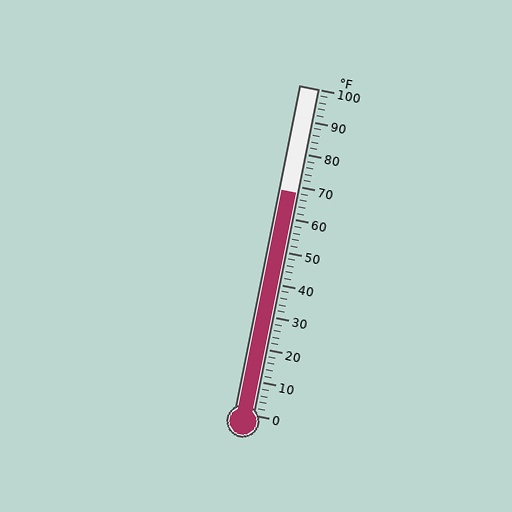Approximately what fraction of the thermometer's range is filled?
The thermometer is filled to approximately 70% of its range.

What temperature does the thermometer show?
The thermometer shows approximately 68°F.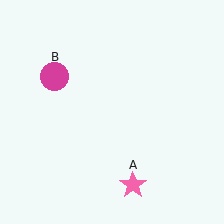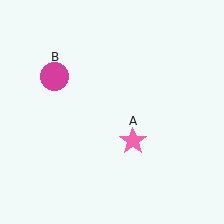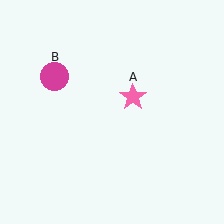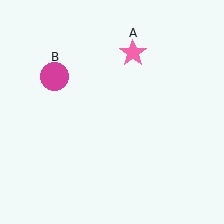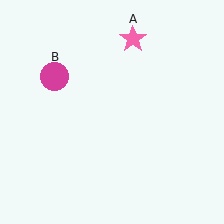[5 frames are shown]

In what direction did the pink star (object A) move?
The pink star (object A) moved up.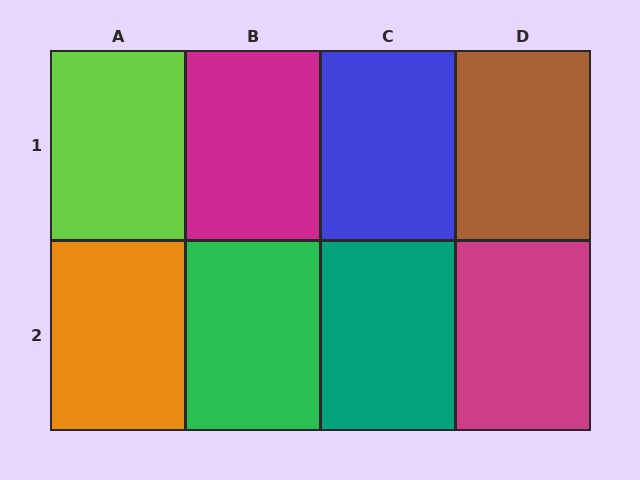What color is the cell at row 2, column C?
Teal.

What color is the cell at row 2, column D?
Magenta.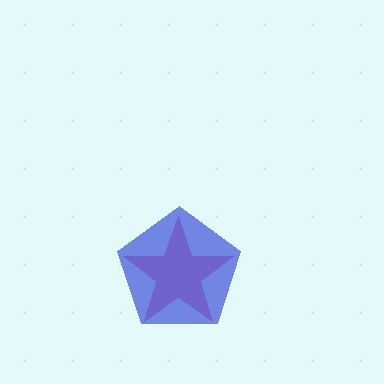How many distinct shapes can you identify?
There are 2 distinct shapes: a pink star, a blue pentagon.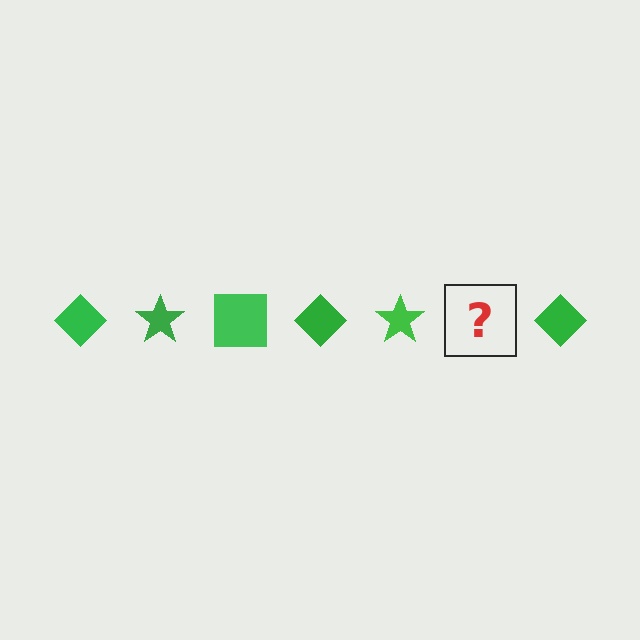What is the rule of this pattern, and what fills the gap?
The rule is that the pattern cycles through diamond, star, square shapes in green. The gap should be filled with a green square.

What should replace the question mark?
The question mark should be replaced with a green square.